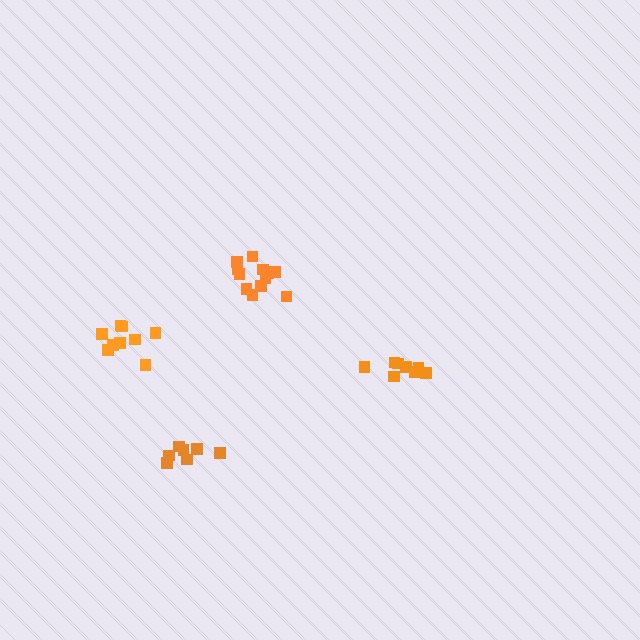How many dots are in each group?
Group 1: 8 dots, Group 2: 12 dots, Group 3: 7 dots, Group 4: 9 dots (36 total).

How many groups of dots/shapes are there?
There are 4 groups.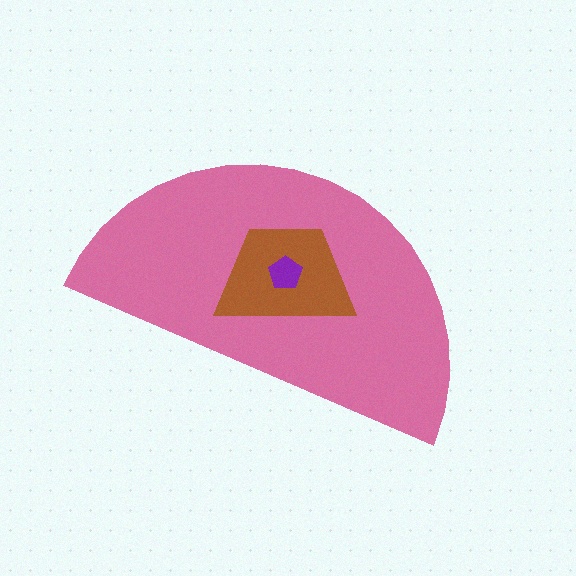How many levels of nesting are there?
3.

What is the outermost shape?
The pink semicircle.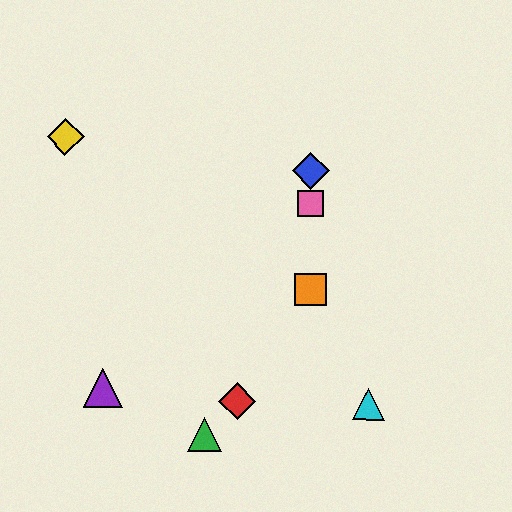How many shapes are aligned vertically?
3 shapes (the blue diamond, the orange square, the pink square) are aligned vertically.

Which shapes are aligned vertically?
The blue diamond, the orange square, the pink square are aligned vertically.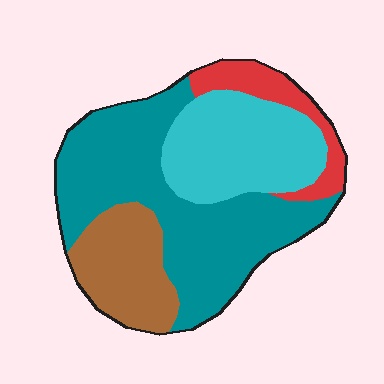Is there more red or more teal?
Teal.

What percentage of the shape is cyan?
Cyan takes up about one quarter (1/4) of the shape.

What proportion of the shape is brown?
Brown covers 18% of the shape.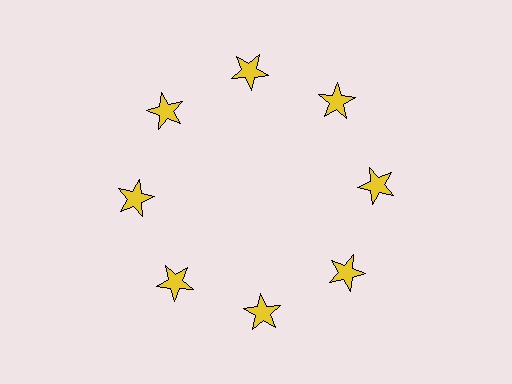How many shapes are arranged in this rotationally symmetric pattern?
There are 8 shapes, arranged in 8 groups of 1.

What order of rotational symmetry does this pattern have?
This pattern has 8-fold rotational symmetry.